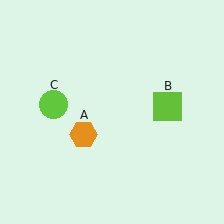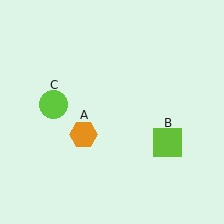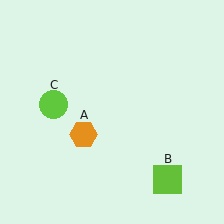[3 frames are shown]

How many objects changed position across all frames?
1 object changed position: lime square (object B).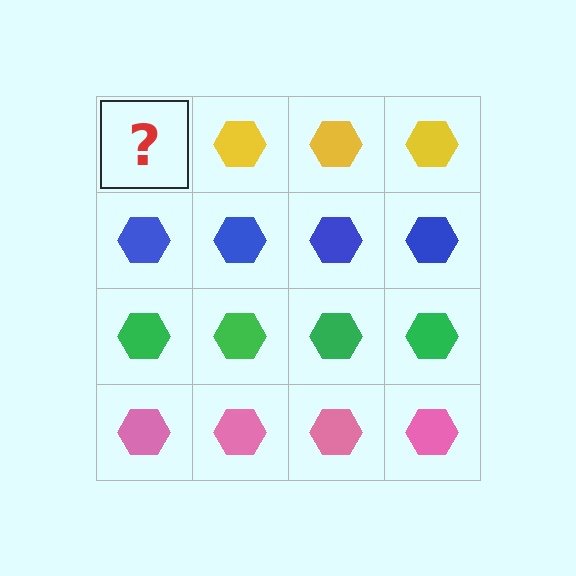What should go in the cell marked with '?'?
The missing cell should contain a yellow hexagon.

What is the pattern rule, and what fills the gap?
The rule is that each row has a consistent color. The gap should be filled with a yellow hexagon.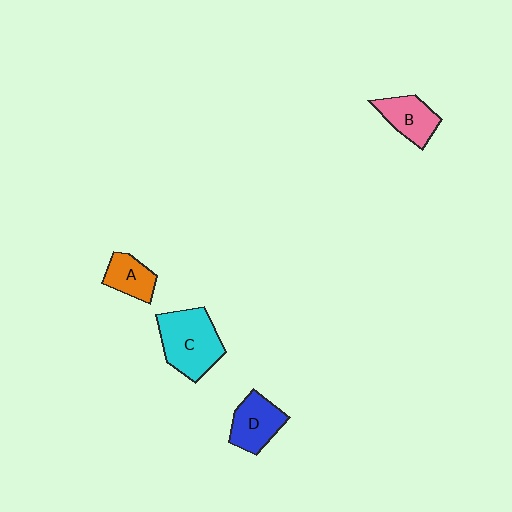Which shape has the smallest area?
Shape A (orange).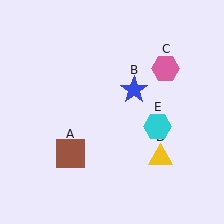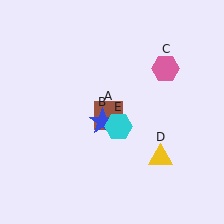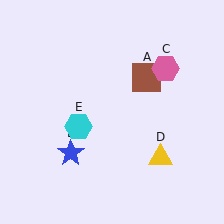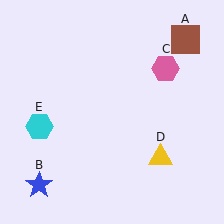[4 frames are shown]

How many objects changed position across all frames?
3 objects changed position: brown square (object A), blue star (object B), cyan hexagon (object E).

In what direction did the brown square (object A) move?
The brown square (object A) moved up and to the right.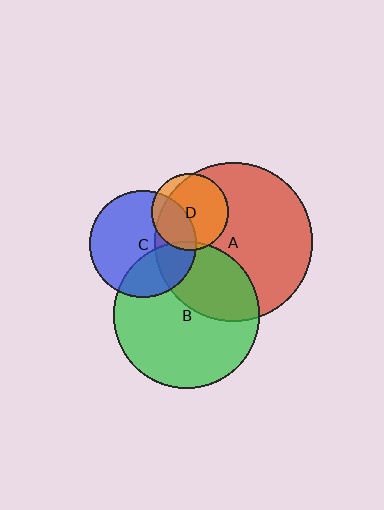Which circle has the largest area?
Circle A (red).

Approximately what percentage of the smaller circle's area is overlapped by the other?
Approximately 35%.